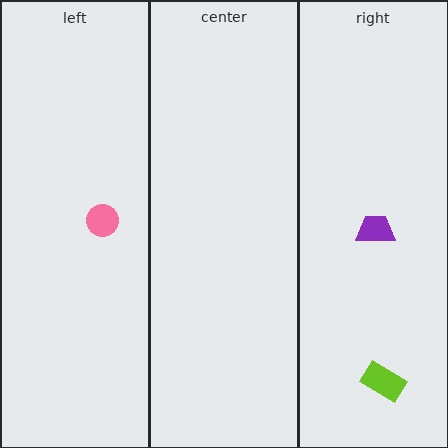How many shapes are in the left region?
1.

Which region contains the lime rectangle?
The right region.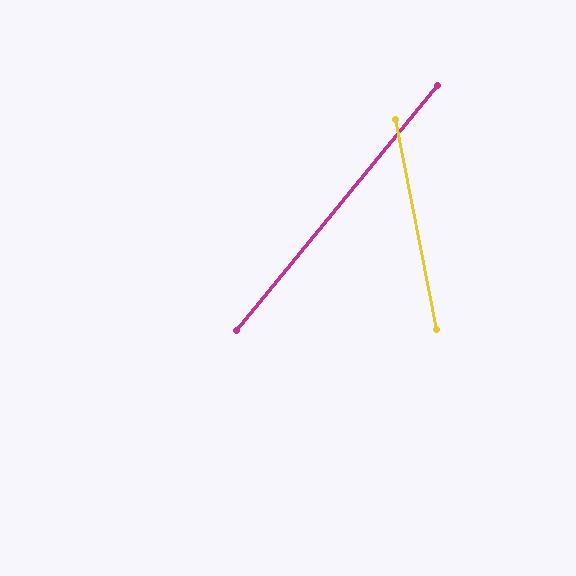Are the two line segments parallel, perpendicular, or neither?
Neither parallel nor perpendicular — they differ by about 50°.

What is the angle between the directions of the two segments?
Approximately 50 degrees.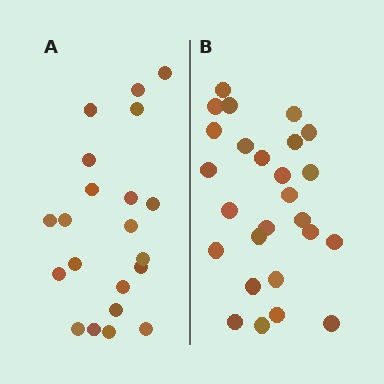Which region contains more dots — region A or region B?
Region B (the right region) has more dots.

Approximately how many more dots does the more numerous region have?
Region B has about 5 more dots than region A.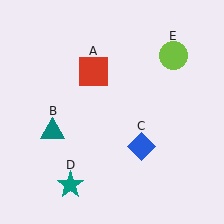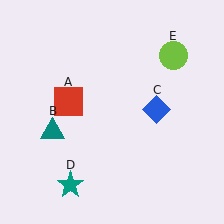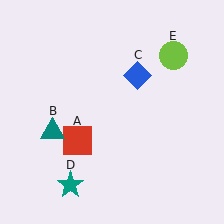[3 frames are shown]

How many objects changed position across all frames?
2 objects changed position: red square (object A), blue diamond (object C).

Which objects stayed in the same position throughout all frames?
Teal triangle (object B) and teal star (object D) and lime circle (object E) remained stationary.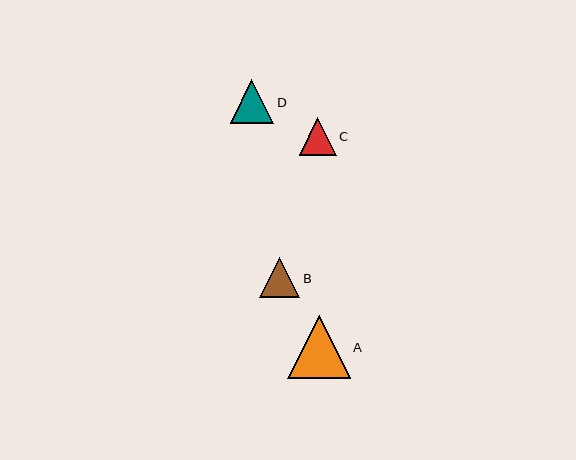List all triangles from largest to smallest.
From largest to smallest: A, D, B, C.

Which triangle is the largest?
Triangle A is the largest with a size of approximately 62 pixels.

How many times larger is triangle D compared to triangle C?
Triangle D is approximately 1.2 times the size of triangle C.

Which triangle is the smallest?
Triangle C is the smallest with a size of approximately 37 pixels.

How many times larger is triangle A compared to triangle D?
Triangle A is approximately 1.4 times the size of triangle D.